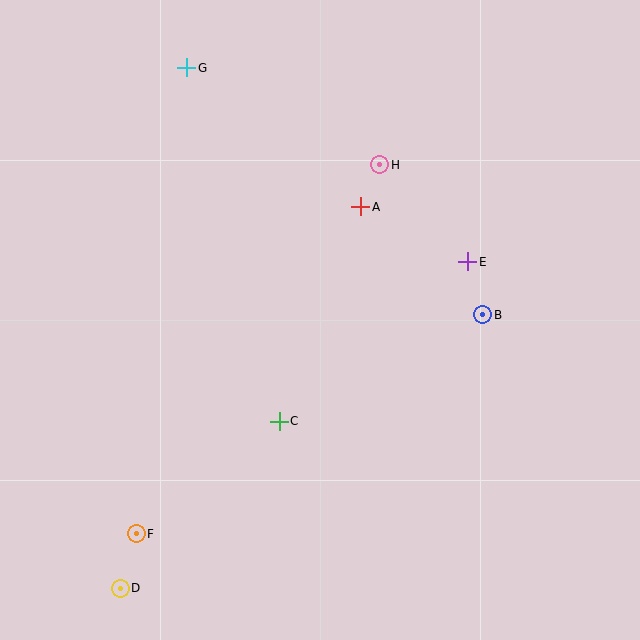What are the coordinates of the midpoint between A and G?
The midpoint between A and G is at (274, 137).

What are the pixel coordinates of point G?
Point G is at (187, 68).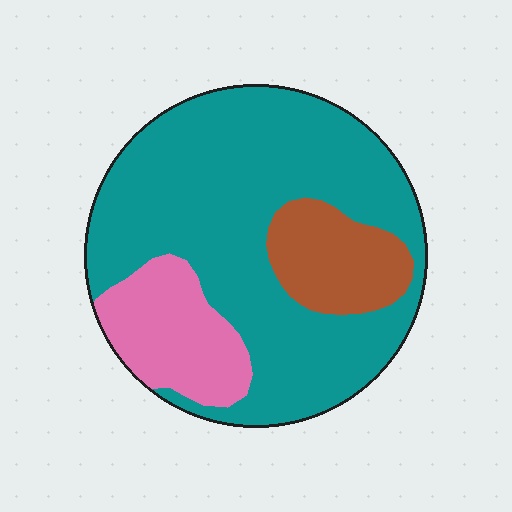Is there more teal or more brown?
Teal.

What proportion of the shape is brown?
Brown takes up less than a sixth of the shape.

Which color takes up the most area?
Teal, at roughly 70%.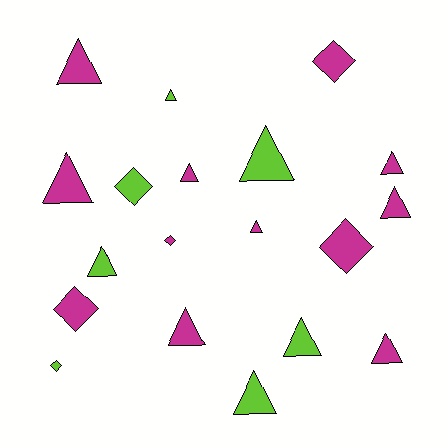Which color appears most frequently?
Magenta, with 12 objects.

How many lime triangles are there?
There are 5 lime triangles.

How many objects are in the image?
There are 19 objects.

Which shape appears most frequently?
Triangle, with 13 objects.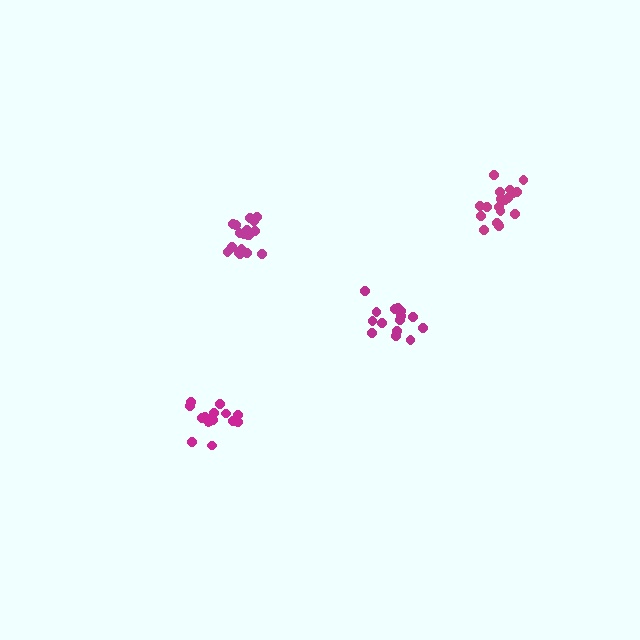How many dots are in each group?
Group 1: 15 dots, Group 2: 15 dots, Group 3: 19 dots, Group 4: 19 dots (68 total).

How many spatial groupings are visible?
There are 4 spatial groupings.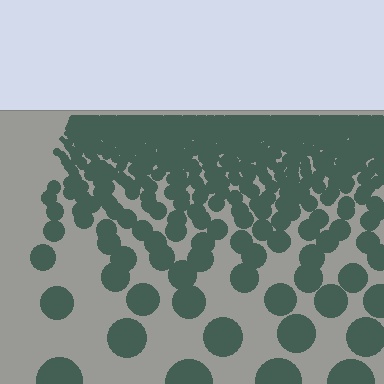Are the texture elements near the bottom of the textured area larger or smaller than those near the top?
Larger. Near the bottom, elements are closer to the viewer and appear at a bigger on-screen size.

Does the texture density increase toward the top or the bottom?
Density increases toward the top.